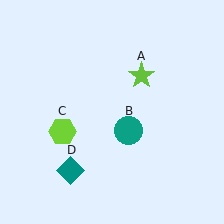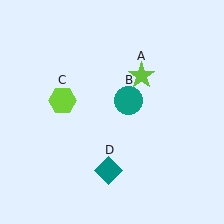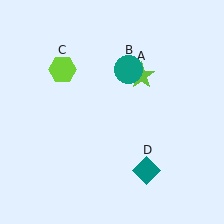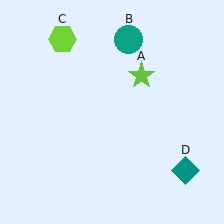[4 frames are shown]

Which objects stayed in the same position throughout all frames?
Lime star (object A) remained stationary.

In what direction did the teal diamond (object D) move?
The teal diamond (object D) moved right.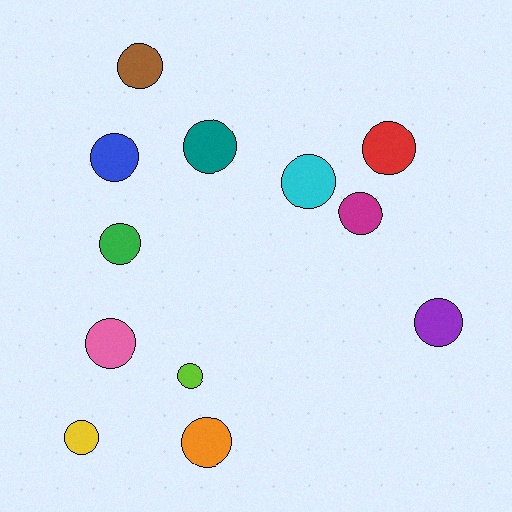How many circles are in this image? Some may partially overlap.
There are 12 circles.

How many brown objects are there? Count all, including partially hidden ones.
There is 1 brown object.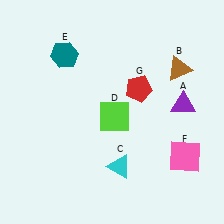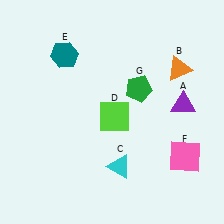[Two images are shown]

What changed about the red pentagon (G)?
In Image 1, G is red. In Image 2, it changed to green.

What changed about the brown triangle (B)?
In Image 1, B is brown. In Image 2, it changed to orange.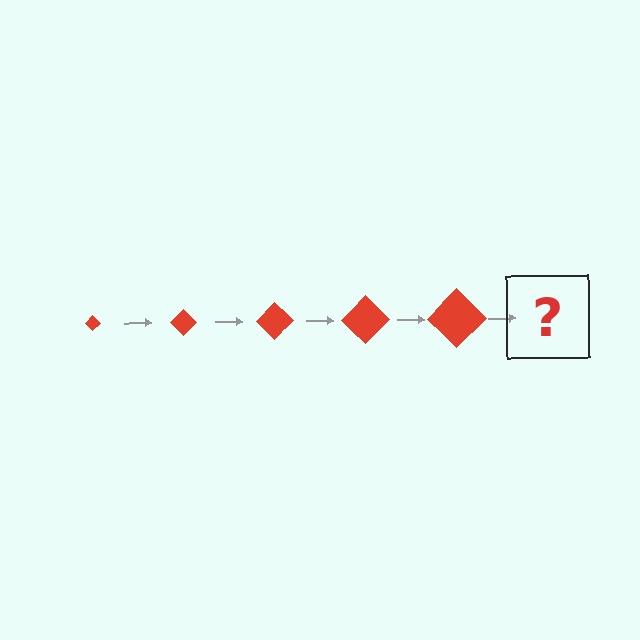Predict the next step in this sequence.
The next step is a red diamond, larger than the previous one.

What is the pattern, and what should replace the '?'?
The pattern is that the diamond gets progressively larger each step. The '?' should be a red diamond, larger than the previous one.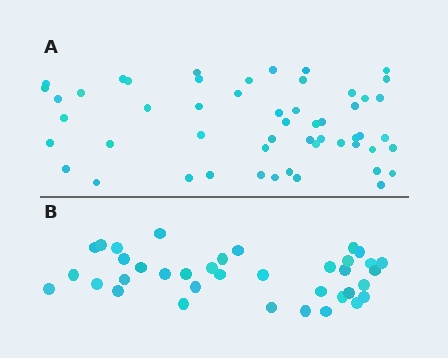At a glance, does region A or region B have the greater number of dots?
Region A (the top region) has more dots.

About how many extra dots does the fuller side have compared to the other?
Region A has approximately 15 more dots than region B.